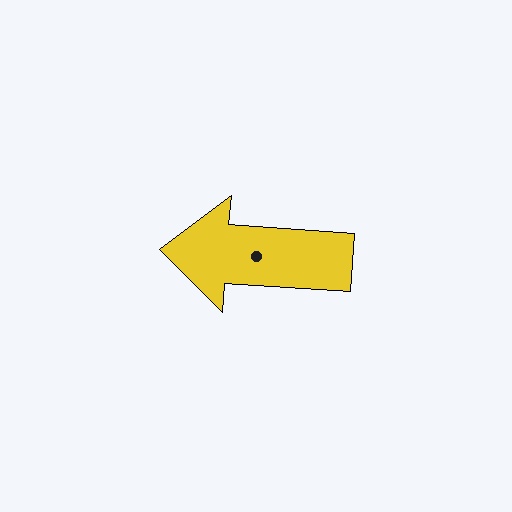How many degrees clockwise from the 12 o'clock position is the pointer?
Approximately 274 degrees.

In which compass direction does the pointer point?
West.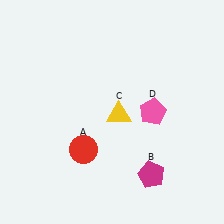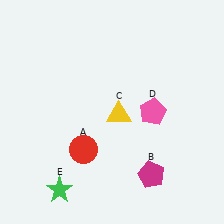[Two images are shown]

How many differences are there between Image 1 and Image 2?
There is 1 difference between the two images.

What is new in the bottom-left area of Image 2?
A green star (E) was added in the bottom-left area of Image 2.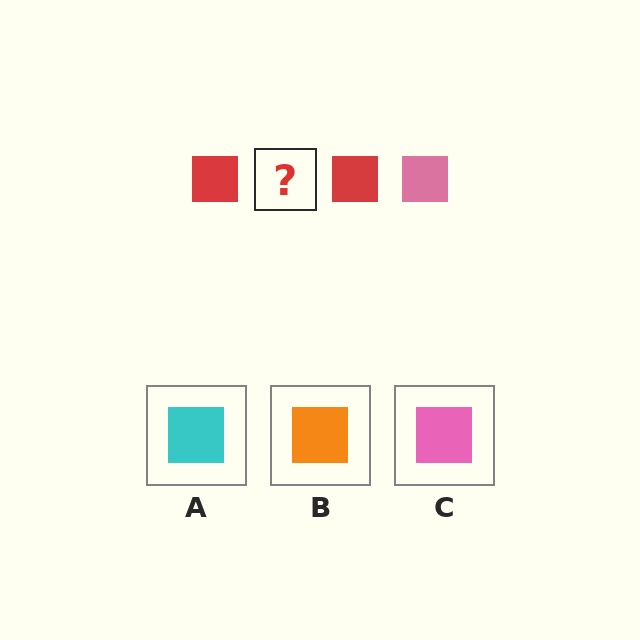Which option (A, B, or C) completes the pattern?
C.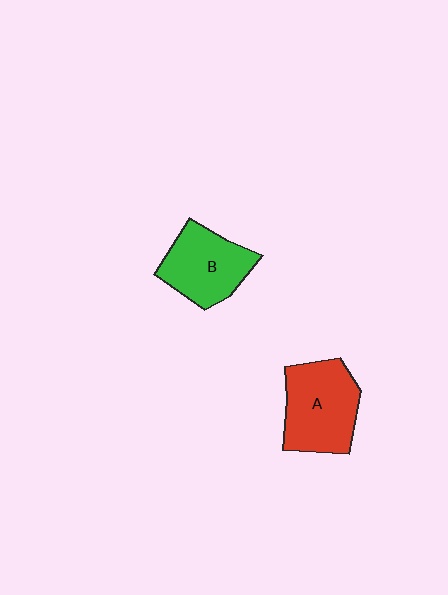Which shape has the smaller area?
Shape B (green).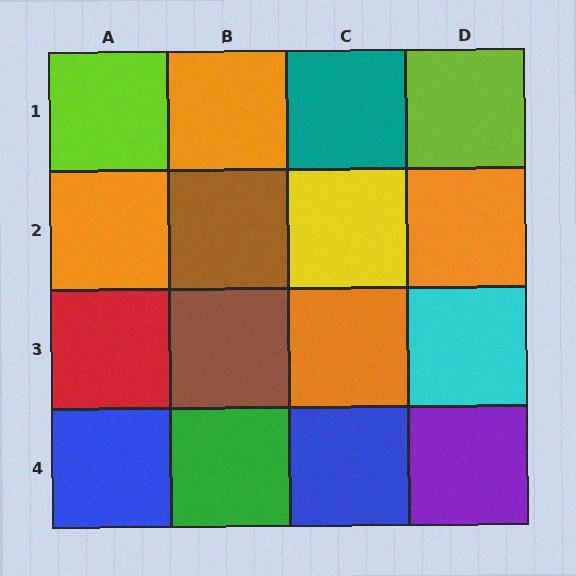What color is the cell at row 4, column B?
Green.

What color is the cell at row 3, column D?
Cyan.